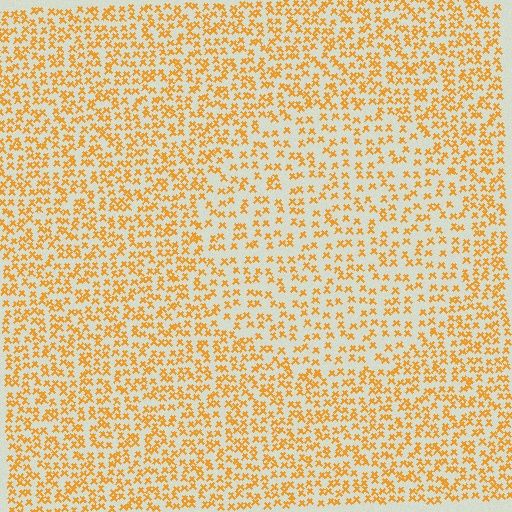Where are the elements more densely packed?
The elements are more densely packed outside the circle boundary.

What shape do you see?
I see a circle.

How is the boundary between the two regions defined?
The boundary is defined by a change in element density (approximately 1.6x ratio). All elements are the same color, size, and shape.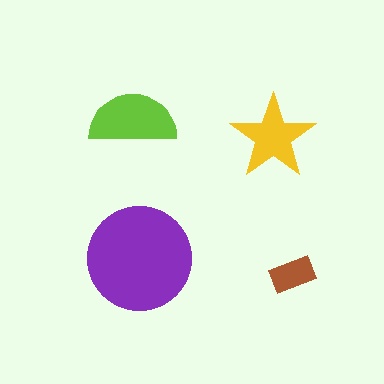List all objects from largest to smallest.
The purple circle, the lime semicircle, the yellow star, the brown rectangle.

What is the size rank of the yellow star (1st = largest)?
3rd.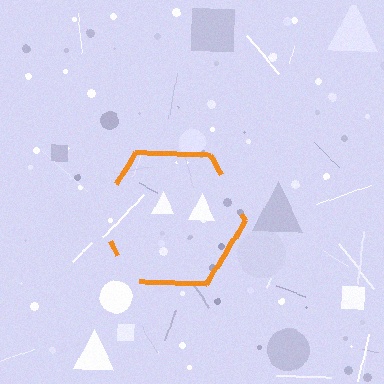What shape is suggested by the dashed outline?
The dashed outline suggests a hexagon.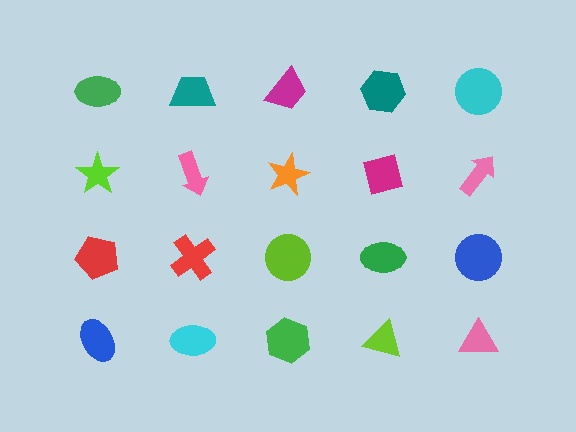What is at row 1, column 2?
A teal trapezoid.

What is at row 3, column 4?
A green ellipse.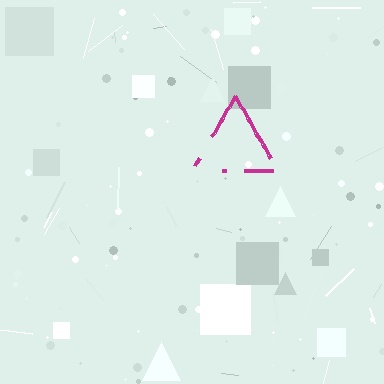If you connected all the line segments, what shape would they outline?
They would outline a triangle.